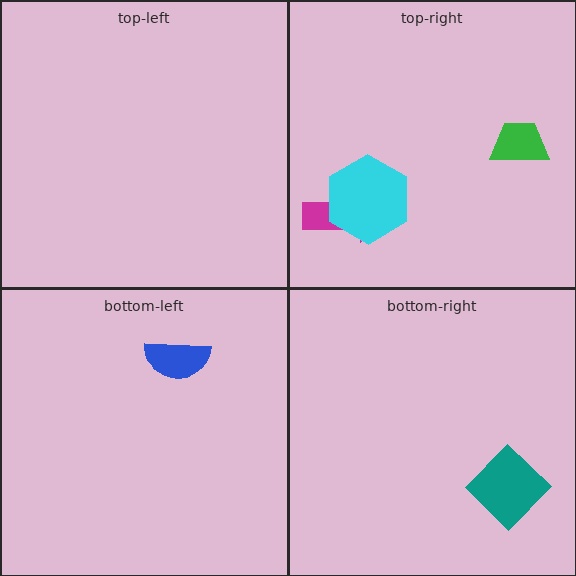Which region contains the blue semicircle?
The bottom-left region.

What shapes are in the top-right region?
The magenta arrow, the green trapezoid, the cyan hexagon.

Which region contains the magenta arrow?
The top-right region.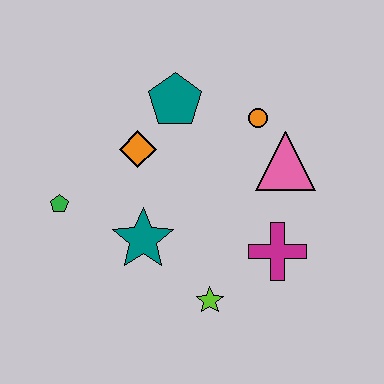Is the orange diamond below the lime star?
No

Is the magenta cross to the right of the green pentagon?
Yes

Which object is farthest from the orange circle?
The green pentagon is farthest from the orange circle.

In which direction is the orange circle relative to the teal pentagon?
The orange circle is to the right of the teal pentagon.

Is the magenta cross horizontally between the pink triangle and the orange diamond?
Yes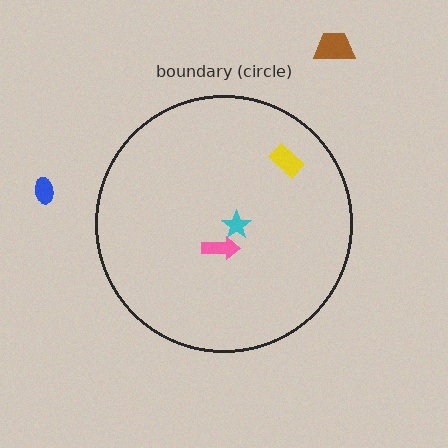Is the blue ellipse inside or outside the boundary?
Outside.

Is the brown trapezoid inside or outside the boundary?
Outside.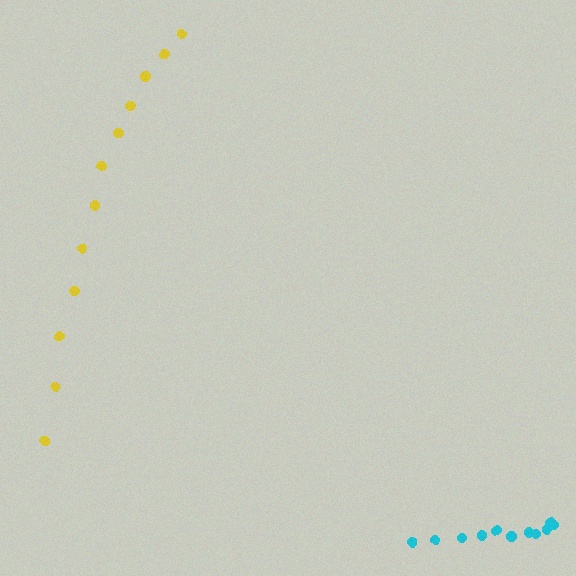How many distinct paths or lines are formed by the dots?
There are 2 distinct paths.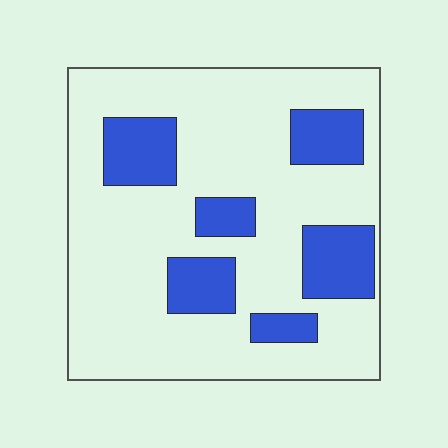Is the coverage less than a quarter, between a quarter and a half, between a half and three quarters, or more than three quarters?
Less than a quarter.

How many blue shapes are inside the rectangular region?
6.